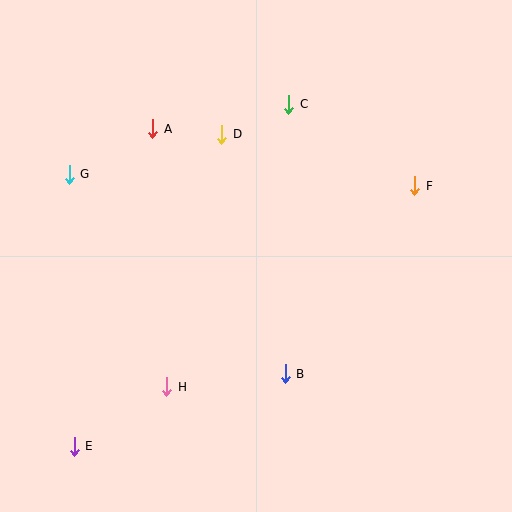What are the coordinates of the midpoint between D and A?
The midpoint between D and A is at (187, 131).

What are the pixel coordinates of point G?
Point G is at (69, 174).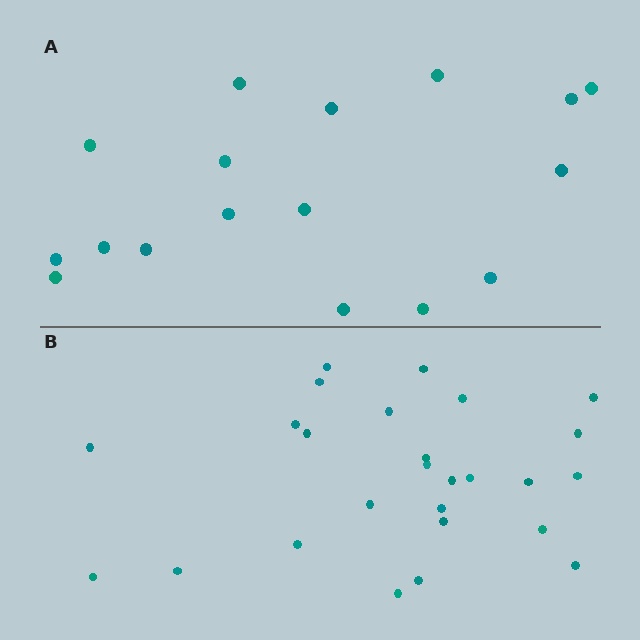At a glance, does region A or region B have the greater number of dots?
Region B (the bottom region) has more dots.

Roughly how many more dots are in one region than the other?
Region B has roughly 8 or so more dots than region A.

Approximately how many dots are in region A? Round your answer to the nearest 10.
About 20 dots. (The exact count is 17, which rounds to 20.)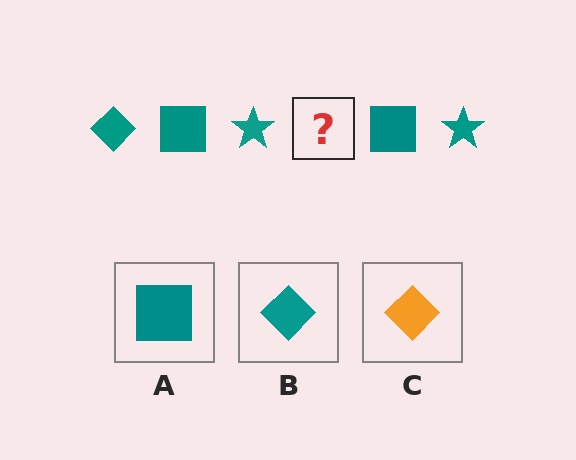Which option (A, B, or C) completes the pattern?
B.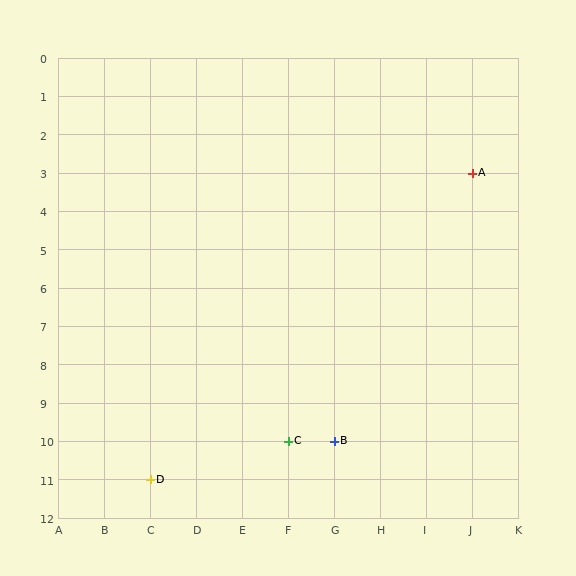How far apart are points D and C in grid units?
Points D and C are 3 columns and 1 row apart (about 3.2 grid units diagonally).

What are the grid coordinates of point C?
Point C is at grid coordinates (F, 10).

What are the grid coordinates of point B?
Point B is at grid coordinates (G, 10).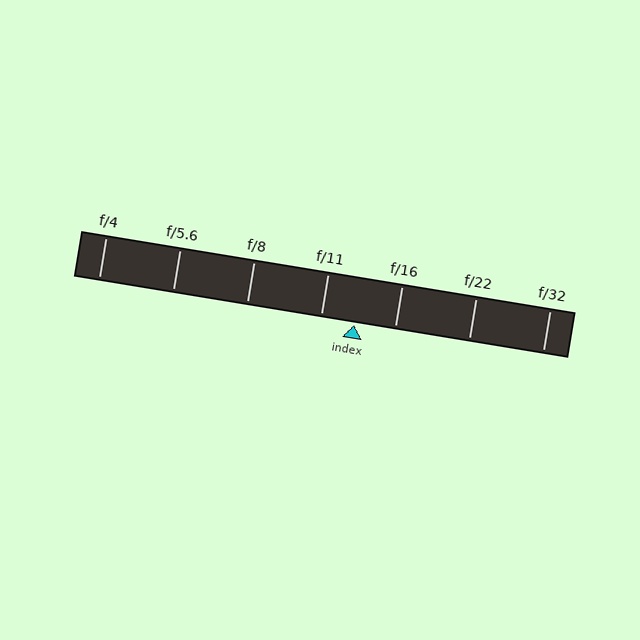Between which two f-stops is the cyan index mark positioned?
The index mark is between f/11 and f/16.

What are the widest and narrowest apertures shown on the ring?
The widest aperture shown is f/4 and the narrowest is f/32.